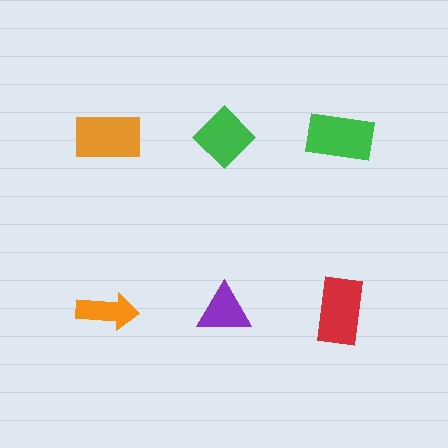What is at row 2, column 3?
A red rectangle.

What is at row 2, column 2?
A purple triangle.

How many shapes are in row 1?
3 shapes.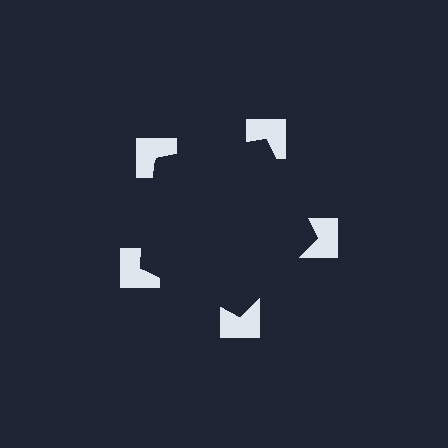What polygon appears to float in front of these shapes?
An illusory pentagon — its edges are inferred from the aligned wedge cuts in the notched squares, not physically drawn.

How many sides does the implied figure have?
5 sides.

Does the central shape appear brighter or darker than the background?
It typically appears slightly darker than the background, even though no actual brightness change is drawn.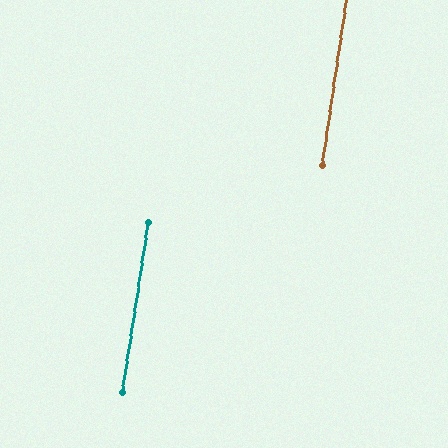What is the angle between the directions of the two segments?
Approximately 0 degrees.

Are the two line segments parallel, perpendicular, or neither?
Parallel — their directions differ by only 0.5°.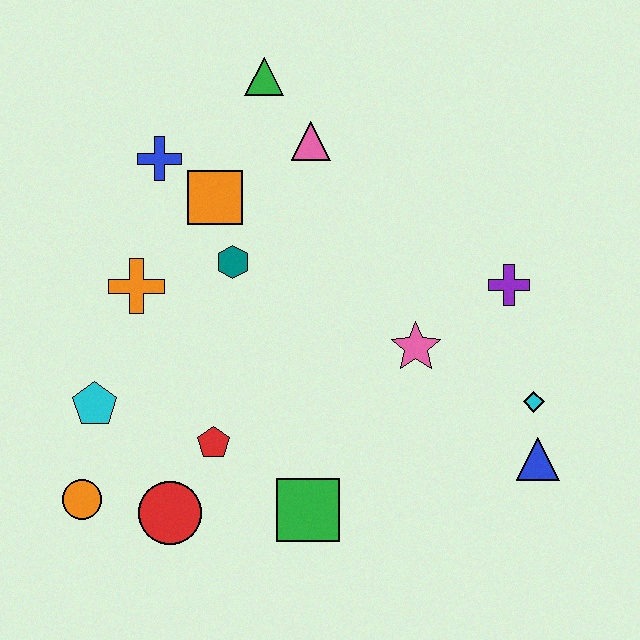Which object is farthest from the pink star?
The orange circle is farthest from the pink star.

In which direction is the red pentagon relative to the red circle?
The red pentagon is above the red circle.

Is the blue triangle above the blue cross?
No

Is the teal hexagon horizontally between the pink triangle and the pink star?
No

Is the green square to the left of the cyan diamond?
Yes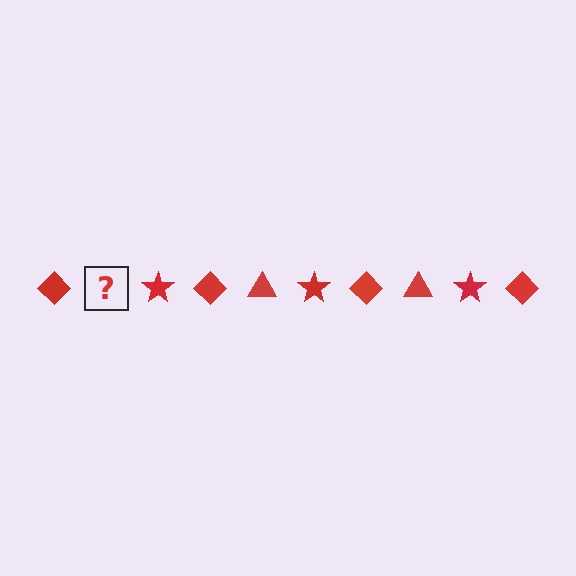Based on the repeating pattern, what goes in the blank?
The blank should be a red triangle.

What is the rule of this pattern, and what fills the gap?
The rule is that the pattern cycles through diamond, triangle, star shapes in red. The gap should be filled with a red triangle.